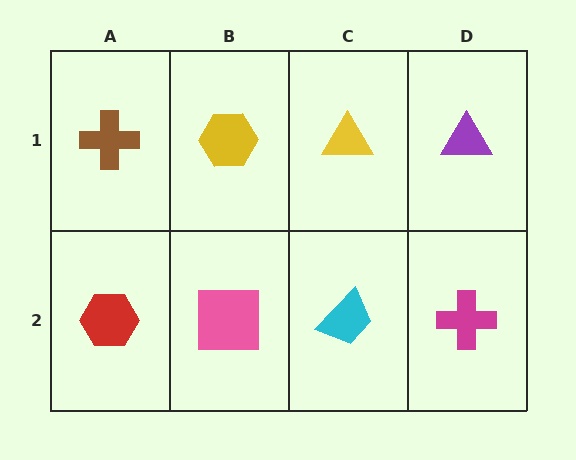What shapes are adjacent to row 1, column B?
A pink square (row 2, column B), a brown cross (row 1, column A), a yellow triangle (row 1, column C).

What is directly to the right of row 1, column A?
A yellow hexagon.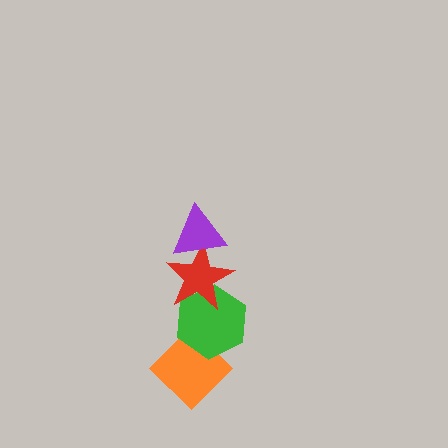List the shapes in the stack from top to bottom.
From top to bottom: the purple triangle, the red star, the green hexagon, the orange diamond.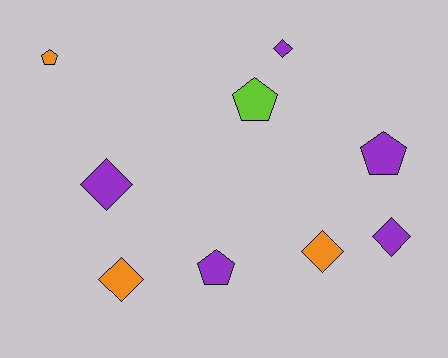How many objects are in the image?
There are 9 objects.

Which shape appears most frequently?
Diamond, with 5 objects.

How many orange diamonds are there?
There are 2 orange diamonds.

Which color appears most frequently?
Purple, with 5 objects.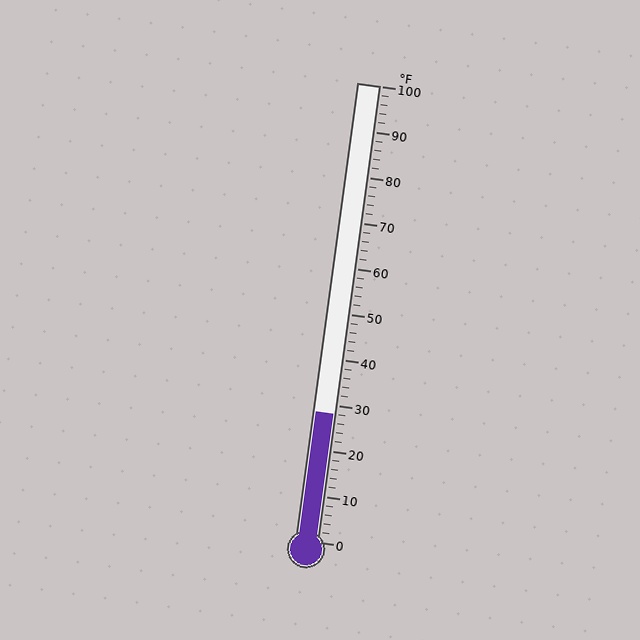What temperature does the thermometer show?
The thermometer shows approximately 28°F.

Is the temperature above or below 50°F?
The temperature is below 50°F.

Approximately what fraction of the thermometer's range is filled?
The thermometer is filled to approximately 30% of its range.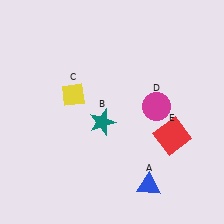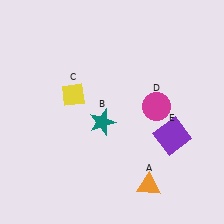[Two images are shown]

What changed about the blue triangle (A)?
In Image 1, A is blue. In Image 2, it changed to orange.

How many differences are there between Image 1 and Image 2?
There are 2 differences between the two images.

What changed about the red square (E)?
In Image 1, E is red. In Image 2, it changed to purple.